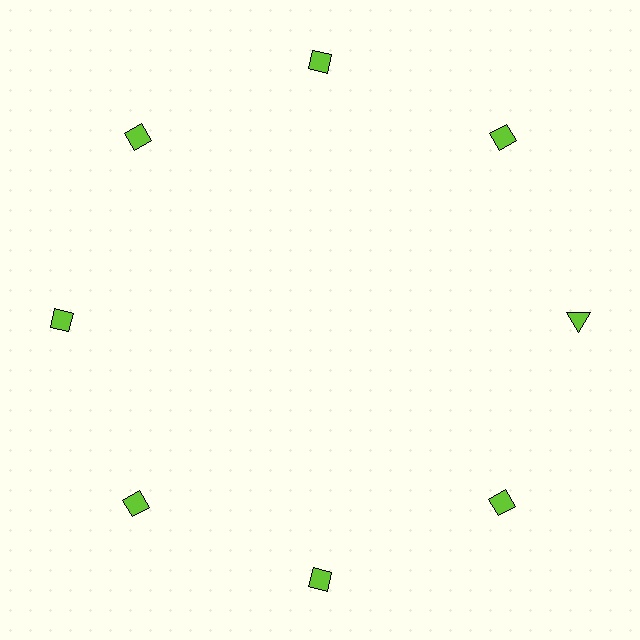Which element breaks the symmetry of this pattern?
The lime triangle at roughly the 3 o'clock position breaks the symmetry. All other shapes are lime diamonds.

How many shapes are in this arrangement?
There are 8 shapes arranged in a ring pattern.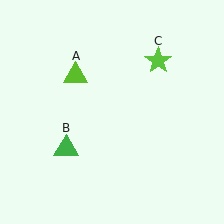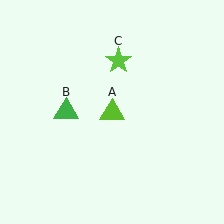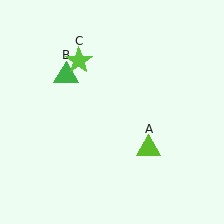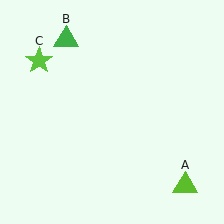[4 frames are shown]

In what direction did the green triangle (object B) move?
The green triangle (object B) moved up.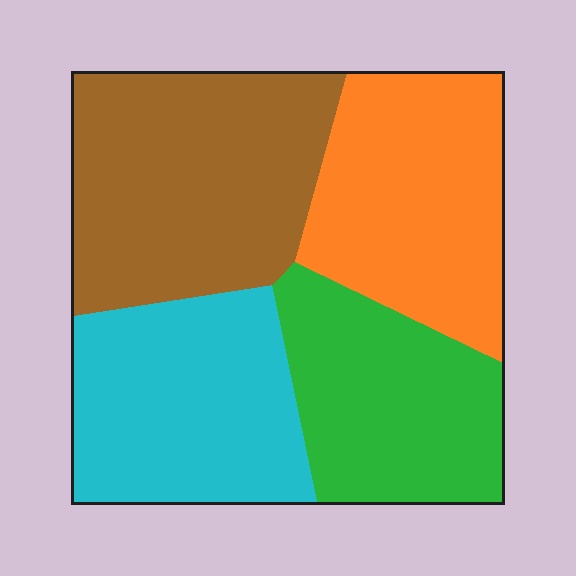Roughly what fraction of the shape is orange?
Orange takes up less than a quarter of the shape.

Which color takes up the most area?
Brown, at roughly 30%.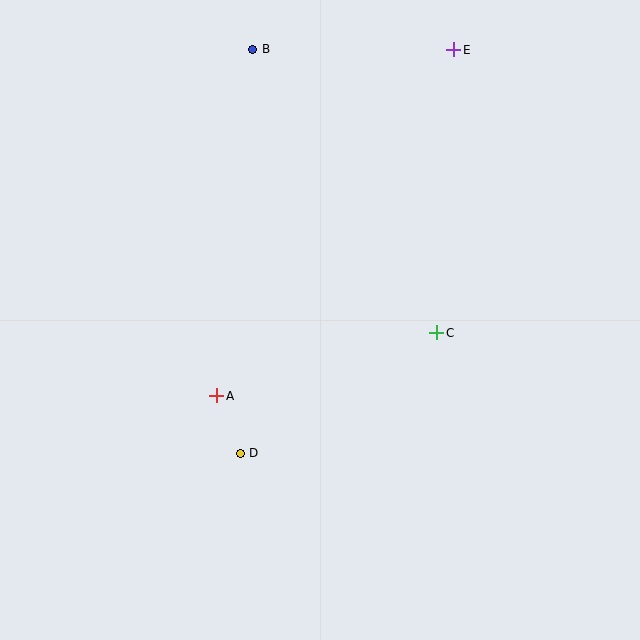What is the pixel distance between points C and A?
The distance between C and A is 229 pixels.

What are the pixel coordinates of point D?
Point D is at (240, 453).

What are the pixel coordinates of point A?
Point A is at (217, 396).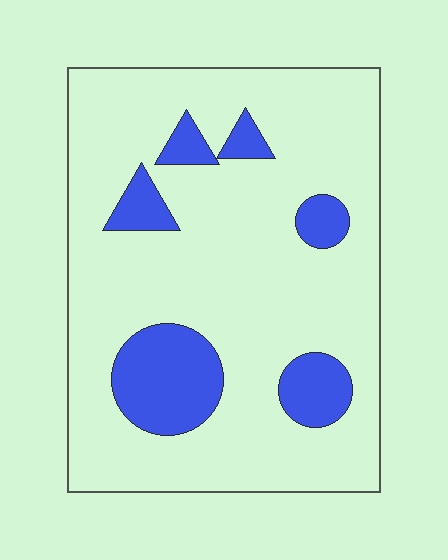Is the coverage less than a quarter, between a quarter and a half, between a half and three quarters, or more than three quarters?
Less than a quarter.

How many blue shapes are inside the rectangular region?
6.